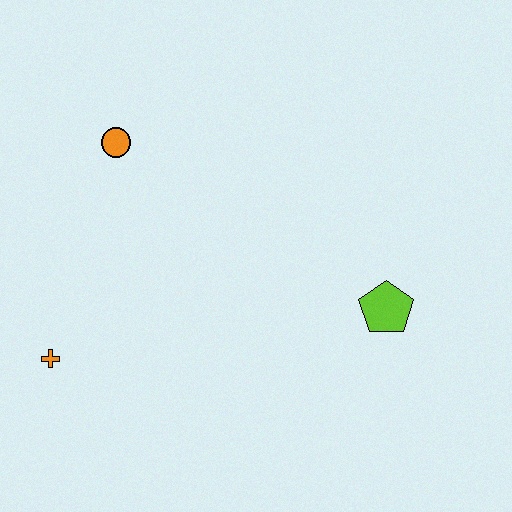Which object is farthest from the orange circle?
The lime pentagon is farthest from the orange circle.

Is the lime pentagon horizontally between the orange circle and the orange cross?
No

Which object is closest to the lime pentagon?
The orange circle is closest to the lime pentagon.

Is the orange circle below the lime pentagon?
No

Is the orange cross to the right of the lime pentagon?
No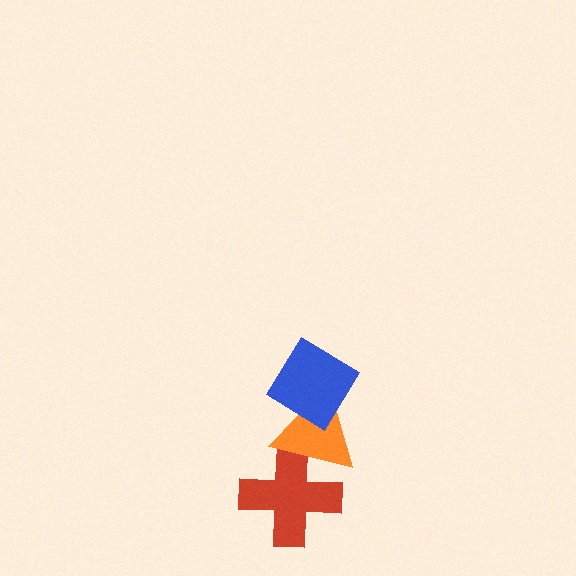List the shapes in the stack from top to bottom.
From top to bottom: the blue diamond, the orange triangle, the red cross.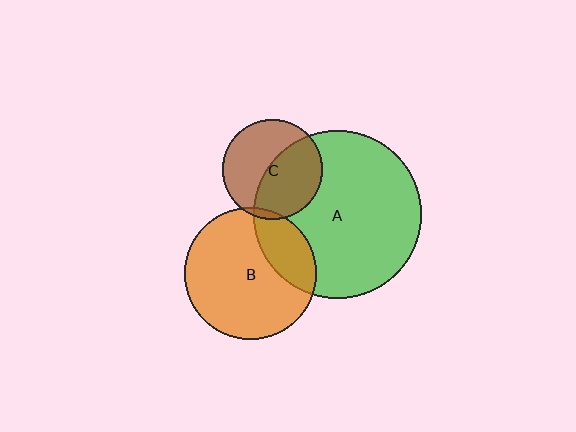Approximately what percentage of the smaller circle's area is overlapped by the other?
Approximately 25%.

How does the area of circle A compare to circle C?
Approximately 2.8 times.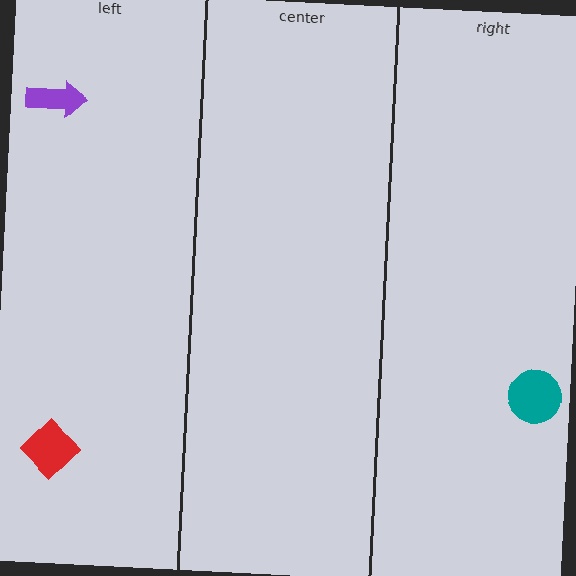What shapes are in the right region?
The teal circle.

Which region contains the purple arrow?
The left region.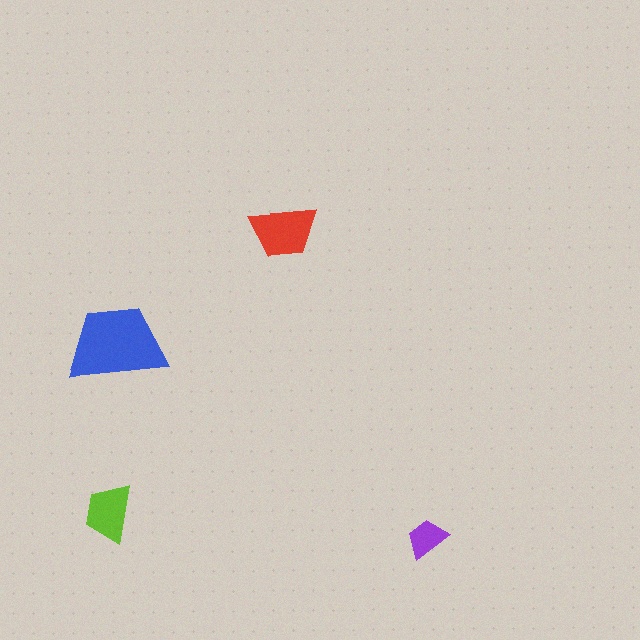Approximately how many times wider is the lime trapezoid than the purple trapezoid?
About 1.5 times wider.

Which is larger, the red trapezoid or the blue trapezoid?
The blue one.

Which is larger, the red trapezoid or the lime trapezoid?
The red one.